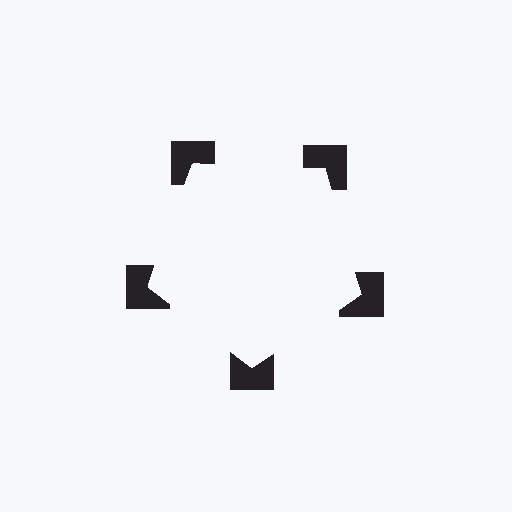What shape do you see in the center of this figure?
An illusory pentagon — its edges are inferred from the aligned wedge cuts in the notched squares, not physically drawn.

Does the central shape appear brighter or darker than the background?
It typically appears slightly brighter than the background, even though no actual brightness change is drawn.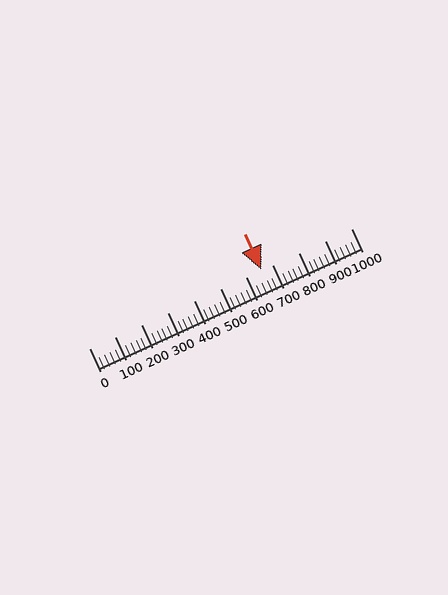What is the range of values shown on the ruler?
The ruler shows values from 0 to 1000.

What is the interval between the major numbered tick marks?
The major tick marks are spaced 100 units apart.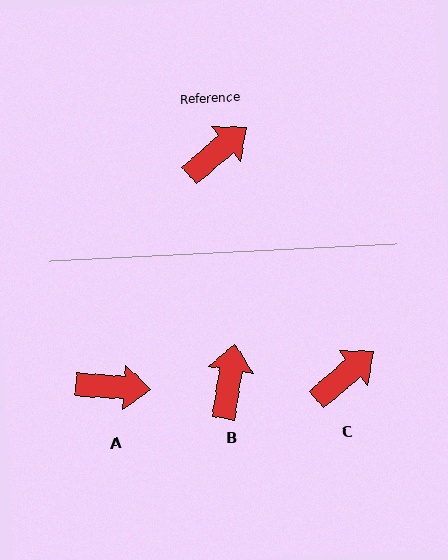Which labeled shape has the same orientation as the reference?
C.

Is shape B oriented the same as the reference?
No, it is off by about 40 degrees.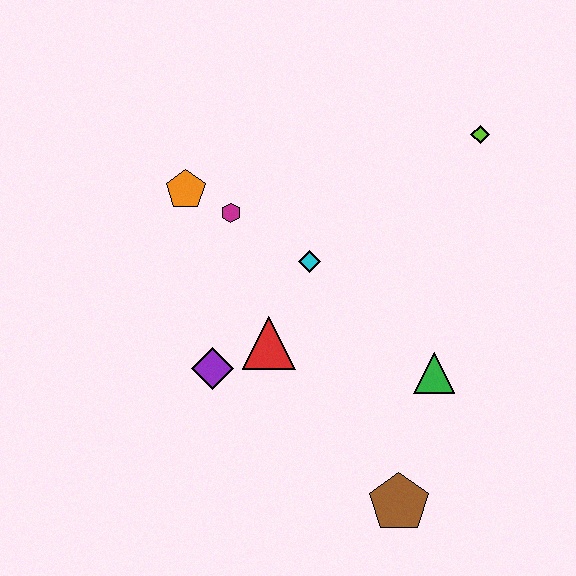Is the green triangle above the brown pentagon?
Yes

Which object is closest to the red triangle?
The purple diamond is closest to the red triangle.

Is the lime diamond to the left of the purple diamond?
No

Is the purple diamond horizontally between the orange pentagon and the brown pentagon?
Yes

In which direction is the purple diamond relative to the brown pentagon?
The purple diamond is to the left of the brown pentagon.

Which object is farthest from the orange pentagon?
The brown pentagon is farthest from the orange pentagon.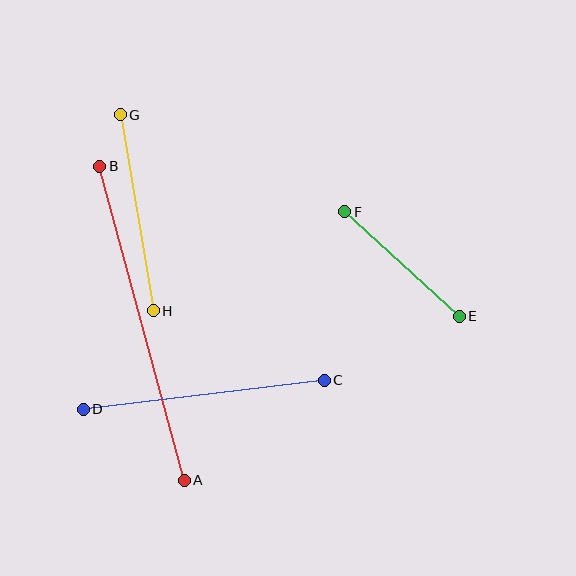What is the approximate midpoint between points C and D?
The midpoint is at approximately (204, 395) pixels.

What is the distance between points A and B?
The distance is approximately 325 pixels.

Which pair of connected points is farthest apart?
Points A and B are farthest apart.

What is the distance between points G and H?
The distance is approximately 199 pixels.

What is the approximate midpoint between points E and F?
The midpoint is at approximately (402, 264) pixels.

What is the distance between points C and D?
The distance is approximately 243 pixels.